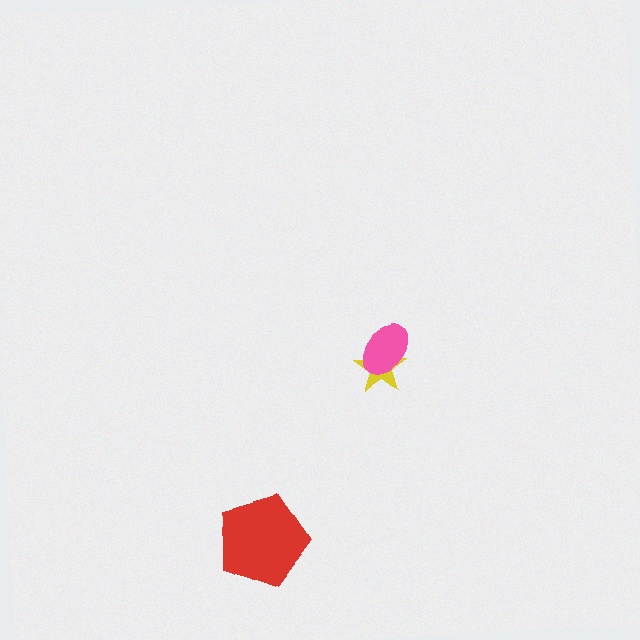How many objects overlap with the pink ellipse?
1 object overlaps with the pink ellipse.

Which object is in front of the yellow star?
The pink ellipse is in front of the yellow star.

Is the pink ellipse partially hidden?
No, no other shape covers it.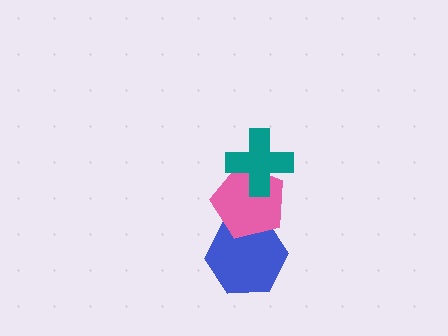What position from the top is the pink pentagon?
The pink pentagon is 2nd from the top.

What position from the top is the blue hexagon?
The blue hexagon is 3rd from the top.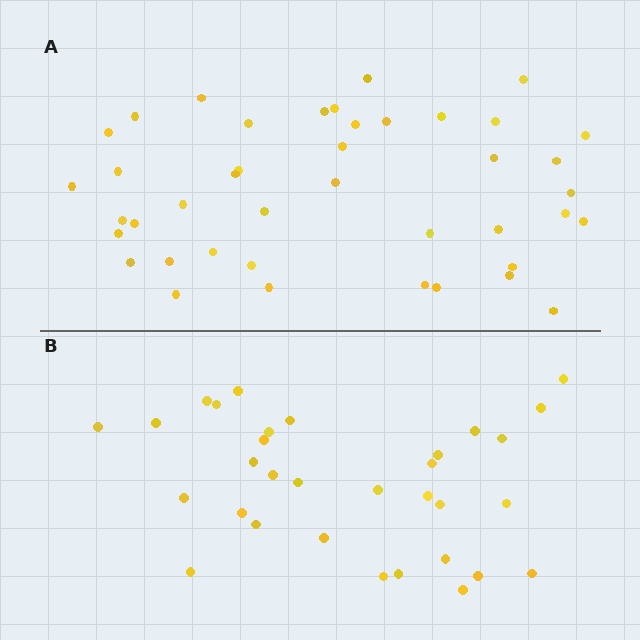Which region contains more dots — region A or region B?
Region A (the top region) has more dots.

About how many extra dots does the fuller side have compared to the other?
Region A has roughly 10 or so more dots than region B.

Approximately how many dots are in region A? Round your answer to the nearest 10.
About 40 dots. (The exact count is 42, which rounds to 40.)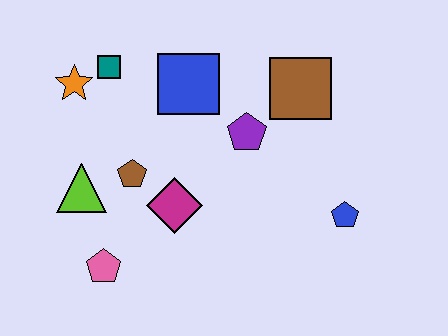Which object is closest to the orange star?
The teal square is closest to the orange star.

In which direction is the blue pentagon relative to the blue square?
The blue pentagon is to the right of the blue square.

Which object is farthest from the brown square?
The pink pentagon is farthest from the brown square.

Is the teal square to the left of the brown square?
Yes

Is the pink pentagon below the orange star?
Yes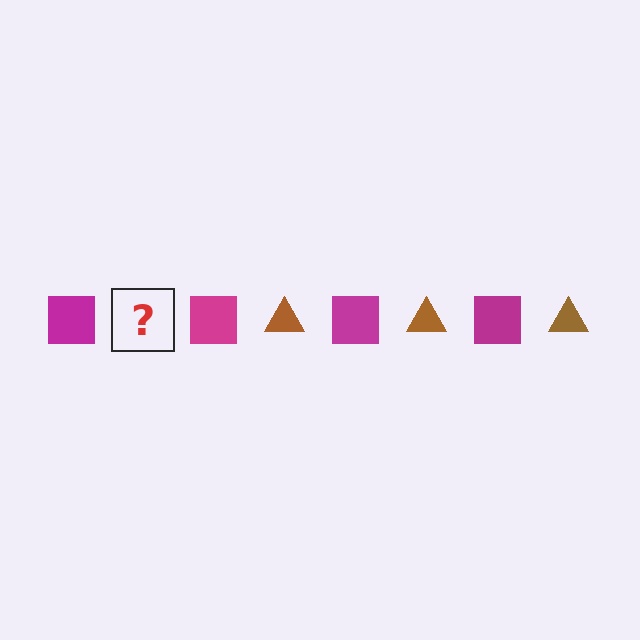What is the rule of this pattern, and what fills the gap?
The rule is that the pattern alternates between magenta square and brown triangle. The gap should be filled with a brown triangle.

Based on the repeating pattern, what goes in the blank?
The blank should be a brown triangle.